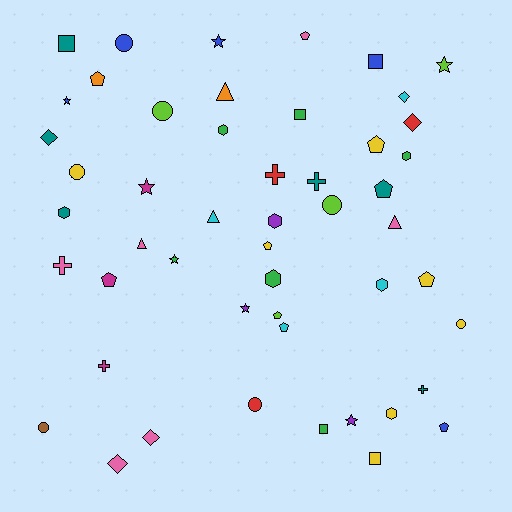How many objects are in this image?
There are 50 objects.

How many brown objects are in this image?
There is 1 brown object.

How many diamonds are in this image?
There are 5 diamonds.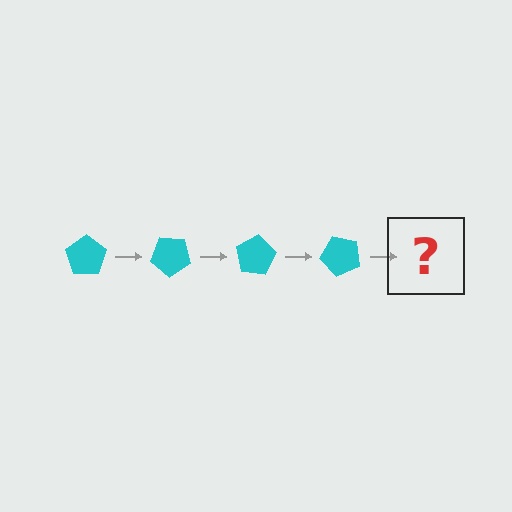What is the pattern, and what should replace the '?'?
The pattern is that the pentagon rotates 40 degrees each step. The '?' should be a cyan pentagon rotated 160 degrees.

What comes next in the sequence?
The next element should be a cyan pentagon rotated 160 degrees.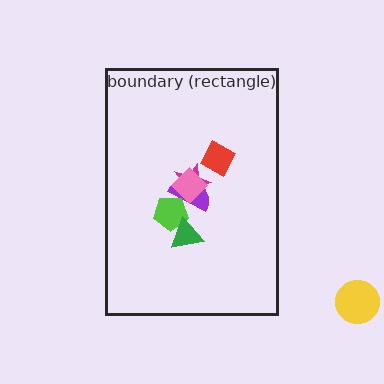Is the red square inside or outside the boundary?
Inside.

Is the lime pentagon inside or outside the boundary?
Inside.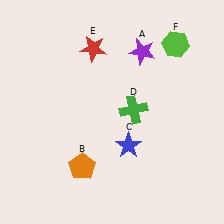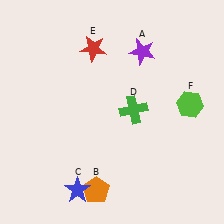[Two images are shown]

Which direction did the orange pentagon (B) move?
The orange pentagon (B) moved down.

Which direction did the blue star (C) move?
The blue star (C) moved left.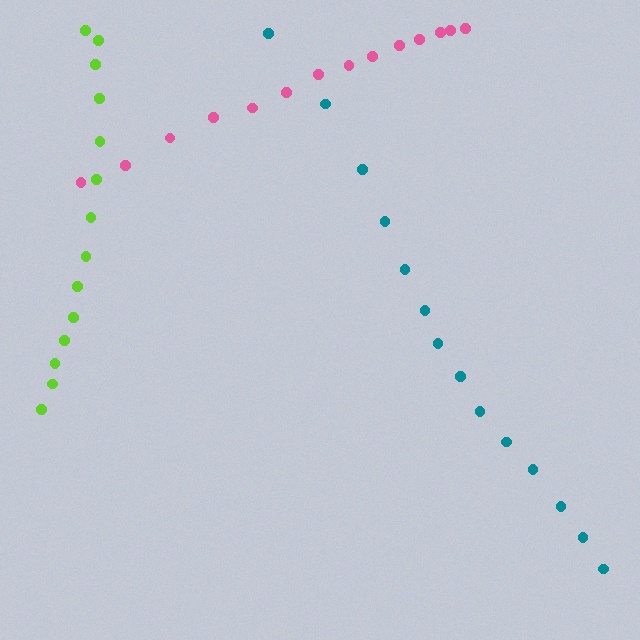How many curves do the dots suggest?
There are 3 distinct paths.